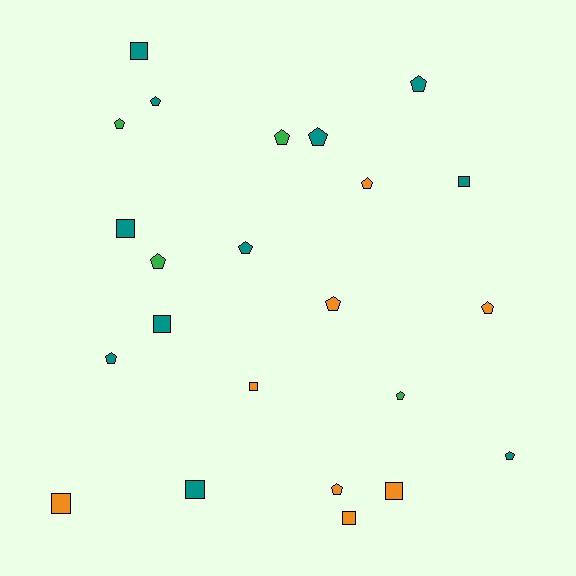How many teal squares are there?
There are 5 teal squares.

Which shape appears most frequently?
Pentagon, with 14 objects.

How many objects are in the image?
There are 23 objects.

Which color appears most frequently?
Teal, with 11 objects.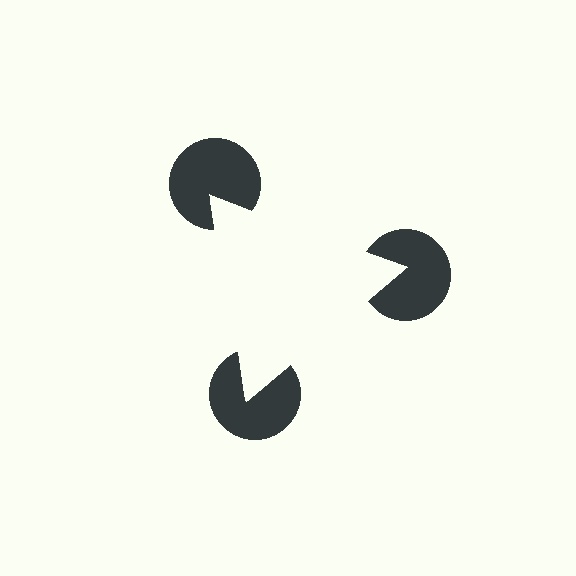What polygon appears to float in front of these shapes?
An illusory triangle — its edges are inferred from the aligned wedge cuts in the pac-man discs, not physically drawn.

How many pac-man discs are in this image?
There are 3 — one at each vertex of the illusory triangle.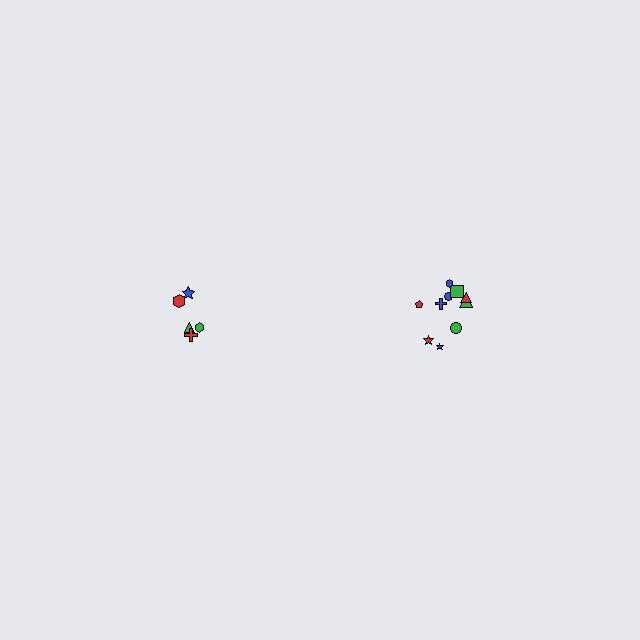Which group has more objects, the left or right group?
The right group.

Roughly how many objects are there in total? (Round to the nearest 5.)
Roughly 15 objects in total.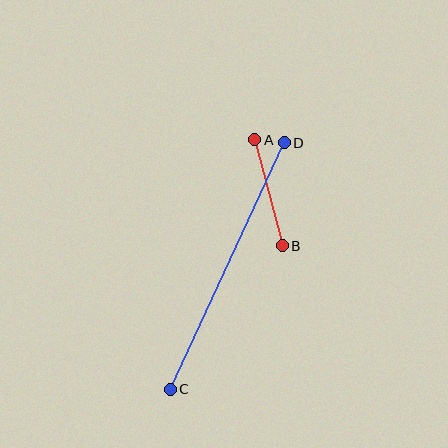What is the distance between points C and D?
The distance is approximately 271 pixels.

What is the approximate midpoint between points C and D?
The midpoint is at approximately (227, 266) pixels.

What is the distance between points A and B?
The distance is approximately 109 pixels.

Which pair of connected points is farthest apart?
Points C and D are farthest apart.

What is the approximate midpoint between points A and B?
The midpoint is at approximately (268, 193) pixels.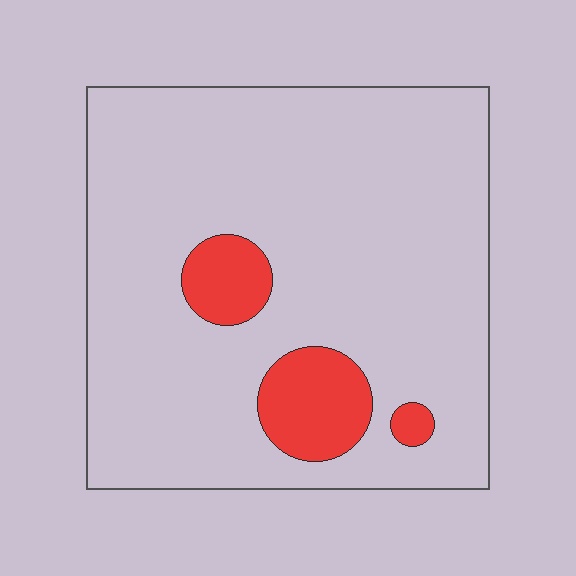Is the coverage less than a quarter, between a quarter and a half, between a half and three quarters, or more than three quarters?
Less than a quarter.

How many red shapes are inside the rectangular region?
3.